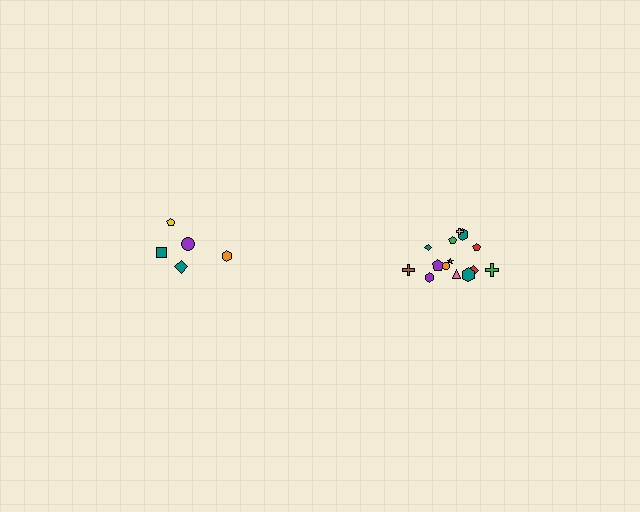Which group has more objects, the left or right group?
The right group.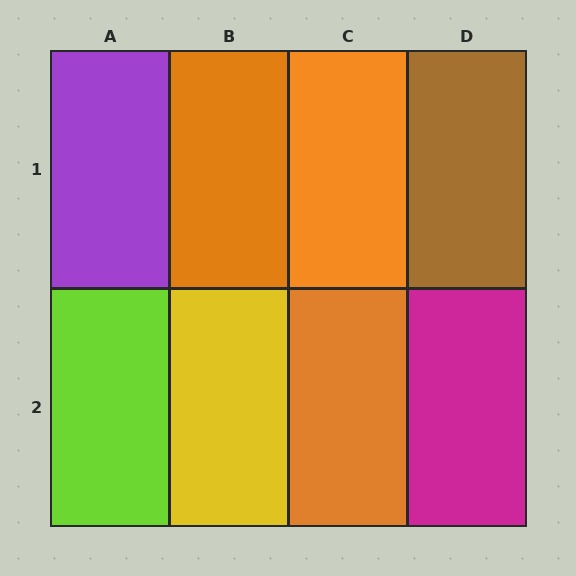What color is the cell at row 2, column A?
Lime.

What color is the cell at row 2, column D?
Magenta.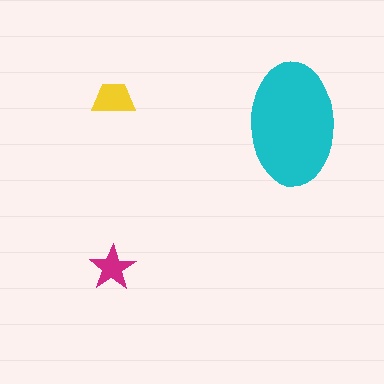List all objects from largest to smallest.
The cyan ellipse, the yellow trapezoid, the magenta star.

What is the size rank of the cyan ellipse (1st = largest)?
1st.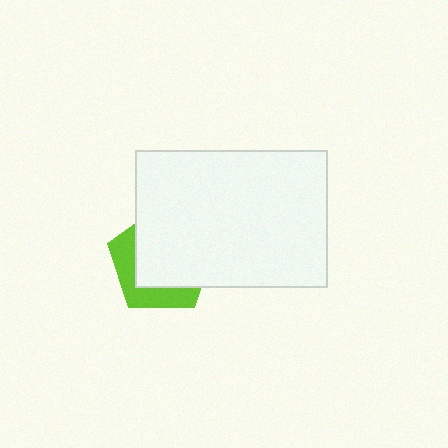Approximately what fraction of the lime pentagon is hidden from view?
Roughly 65% of the lime pentagon is hidden behind the white rectangle.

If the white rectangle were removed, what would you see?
You would see the complete lime pentagon.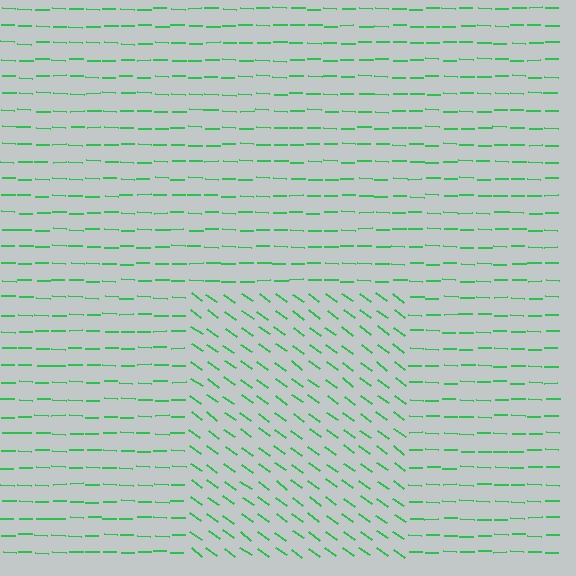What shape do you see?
I see a rectangle.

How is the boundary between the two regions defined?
The boundary is defined purely by a change in line orientation (approximately 35 degrees difference). All lines are the same color and thickness.